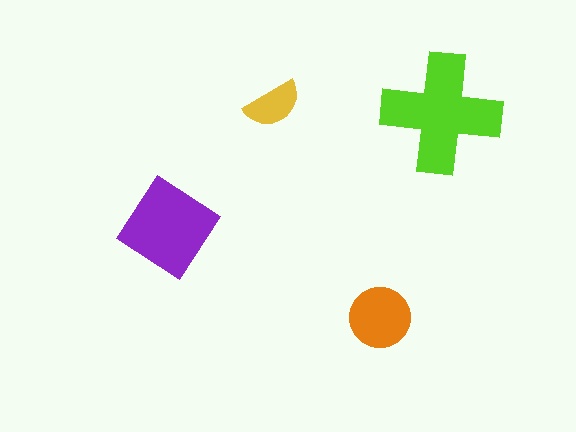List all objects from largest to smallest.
The lime cross, the purple diamond, the orange circle, the yellow semicircle.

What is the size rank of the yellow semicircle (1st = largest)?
4th.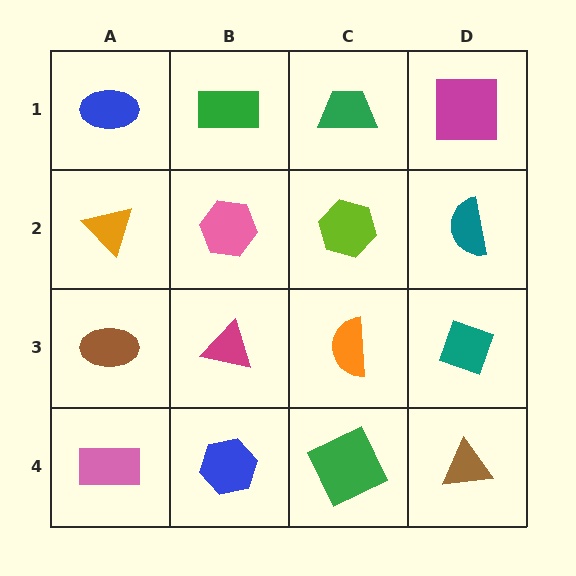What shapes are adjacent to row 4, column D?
A teal diamond (row 3, column D), a green square (row 4, column C).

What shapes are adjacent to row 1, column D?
A teal semicircle (row 2, column D), a green trapezoid (row 1, column C).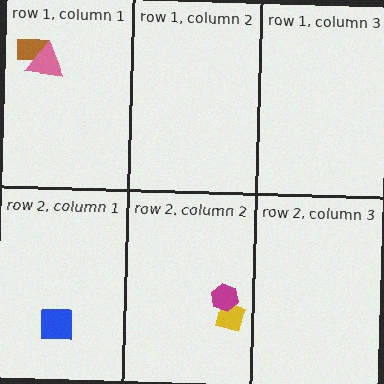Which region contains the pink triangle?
The row 1, column 1 region.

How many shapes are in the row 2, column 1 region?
1.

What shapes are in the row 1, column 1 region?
The brown rectangle, the pink triangle.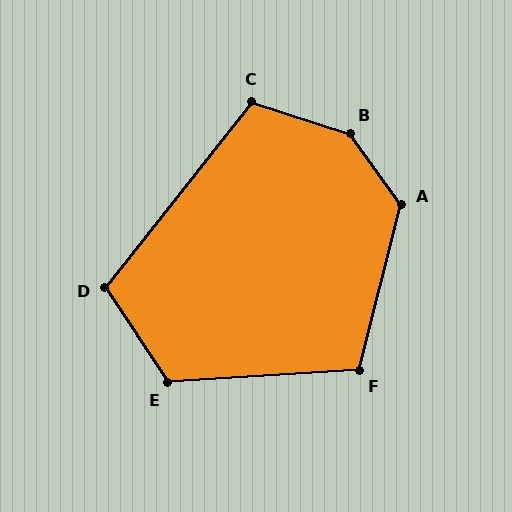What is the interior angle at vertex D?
Approximately 108 degrees (obtuse).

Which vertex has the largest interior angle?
B, at approximately 144 degrees.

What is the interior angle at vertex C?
Approximately 110 degrees (obtuse).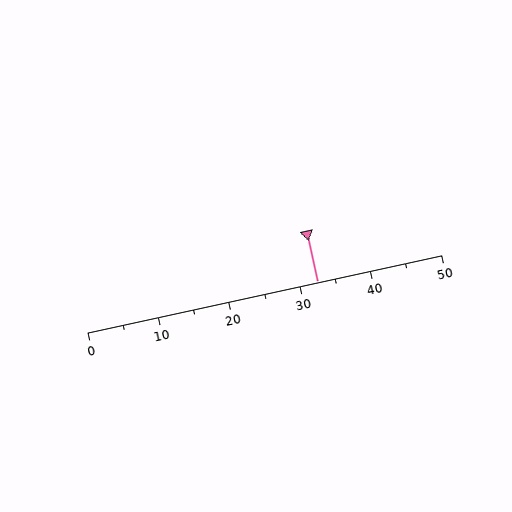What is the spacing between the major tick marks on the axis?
The major ticks are spaced 10 apart.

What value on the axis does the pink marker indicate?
The marker indicates approximately 32.5.